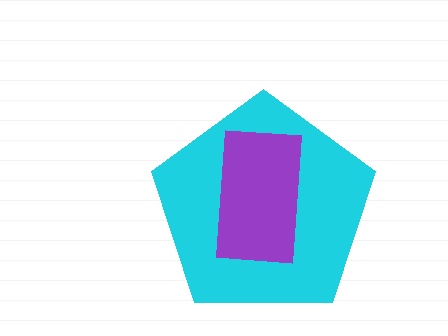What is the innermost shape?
The purple rectangle.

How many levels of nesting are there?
2.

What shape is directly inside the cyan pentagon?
The purple rectangle.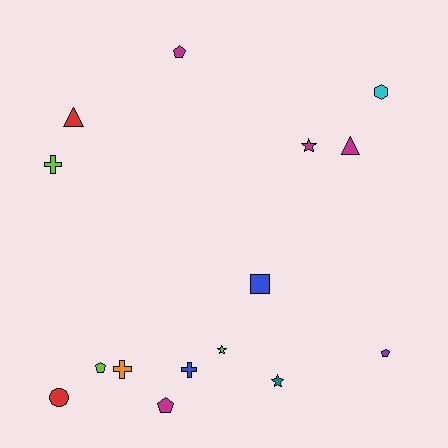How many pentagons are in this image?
There are 4 pentagons.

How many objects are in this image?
There are 15 objects.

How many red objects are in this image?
There are 2 red objects.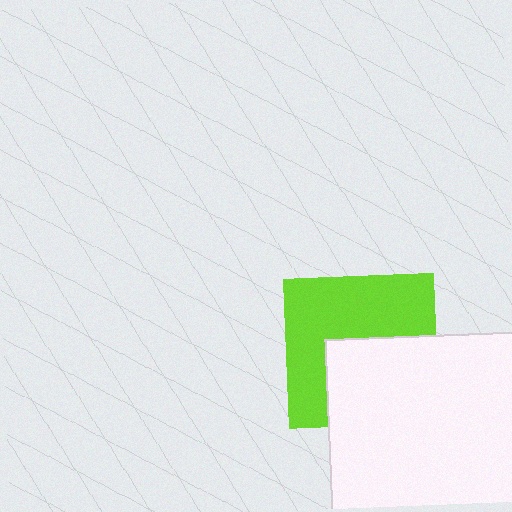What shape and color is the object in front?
The object in front is a white rectangle.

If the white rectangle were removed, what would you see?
You would see the complete lime square.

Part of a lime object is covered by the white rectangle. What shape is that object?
It is a square.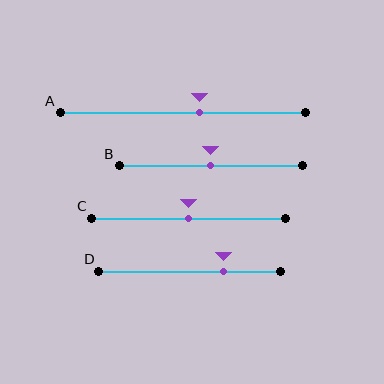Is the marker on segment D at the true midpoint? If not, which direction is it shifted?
No, the marker on segment D is shifted to the right by about 19% of the segment length.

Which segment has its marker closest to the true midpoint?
Segment B has its marker closest to the true midpoint.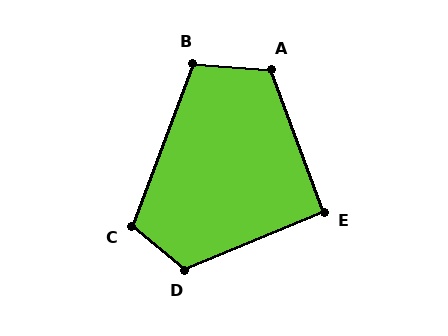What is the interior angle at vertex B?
Approximately 106 degrees (obtuse).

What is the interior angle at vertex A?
Approximately 115 degrees (obtuse).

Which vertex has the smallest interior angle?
E, at approximately 92 degrees.